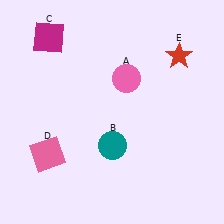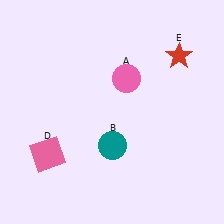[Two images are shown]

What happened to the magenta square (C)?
The magenta square (C) was removed in Image 2. It was in the top-left area of Image 1.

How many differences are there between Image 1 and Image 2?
There is 1 difference between the two images.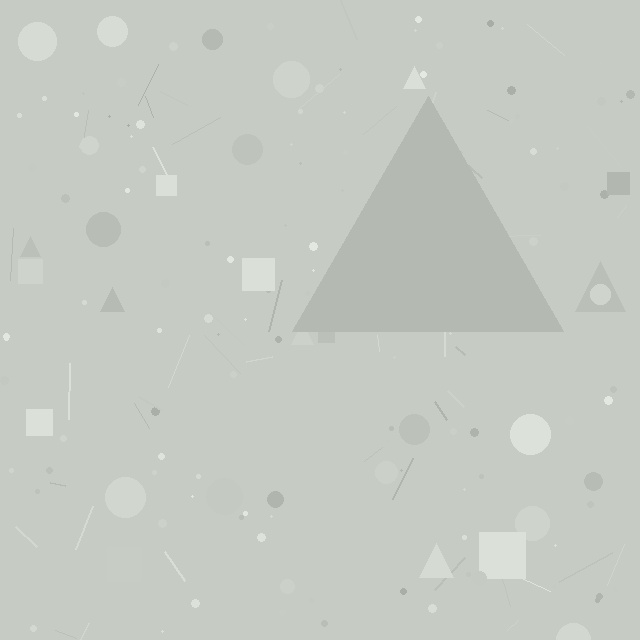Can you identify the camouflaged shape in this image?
The camouflaged shape is a triangle.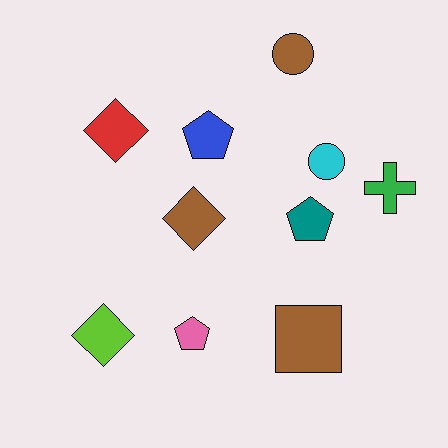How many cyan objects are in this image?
There is 1 cyan object.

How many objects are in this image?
There are 10 objects.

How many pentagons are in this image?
There are 3 pentagons.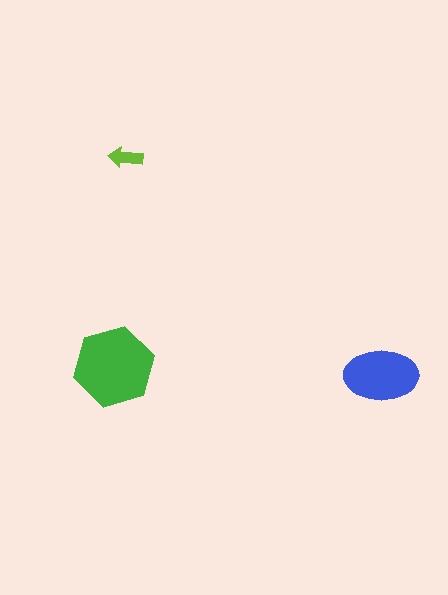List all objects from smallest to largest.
The lime arrow, the blue ellipse, the green hexagon.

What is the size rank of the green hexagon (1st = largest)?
1st.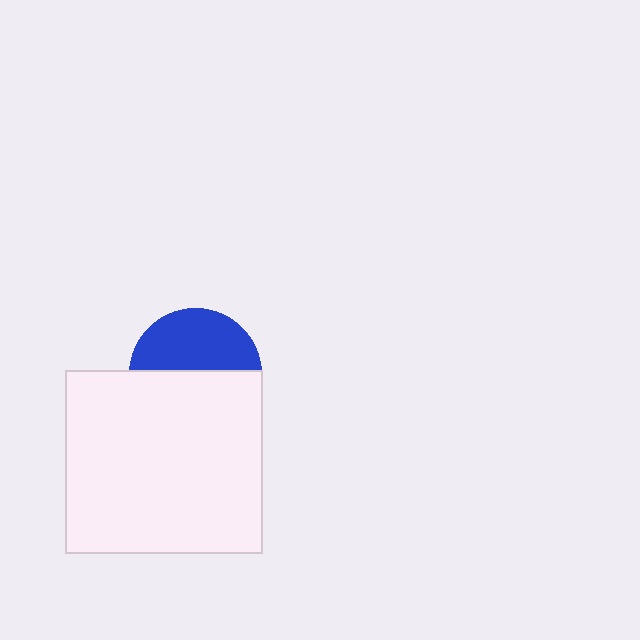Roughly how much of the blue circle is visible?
About half of it is visible (roughly 45%).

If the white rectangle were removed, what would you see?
You would see the complete blue circle.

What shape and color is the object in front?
The object in front is a white rectangle.